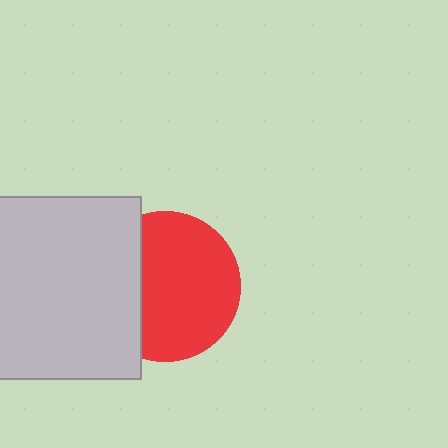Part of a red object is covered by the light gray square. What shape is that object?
It is a circle.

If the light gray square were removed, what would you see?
You would see the complete red circle.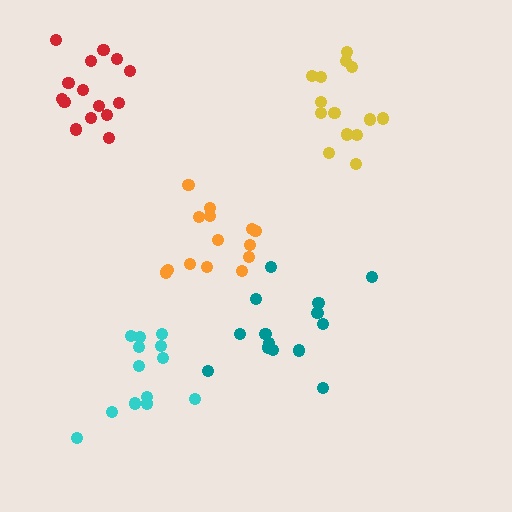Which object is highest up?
The red cluster is topmost.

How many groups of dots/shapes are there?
There are 5 groups.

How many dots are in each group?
Group 1: 14 dots, Group 2: 14 dots, Group 3: 13 dots, Group 4: 15 dots, Group 5: 14 dots (70 total).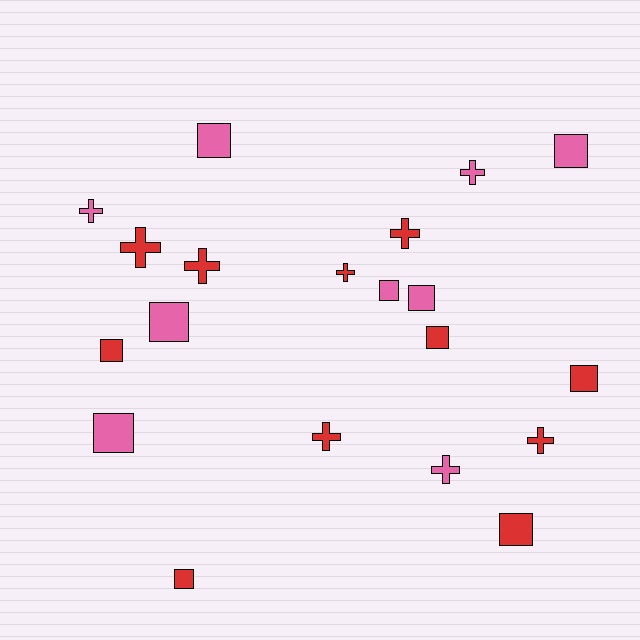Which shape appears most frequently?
Square, with 11 objects.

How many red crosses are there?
There are 6 red crosses.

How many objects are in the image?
There are 20 objects.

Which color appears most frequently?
Red, with 11 objects.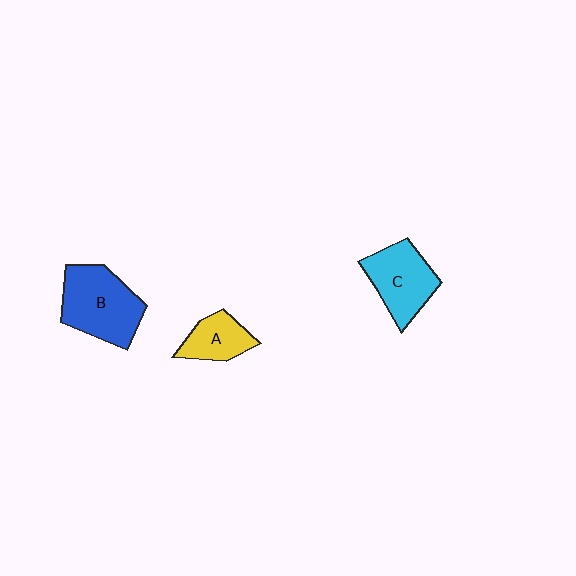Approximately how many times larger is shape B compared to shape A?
Approximately 1.9 times.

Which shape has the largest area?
Shape B (blue).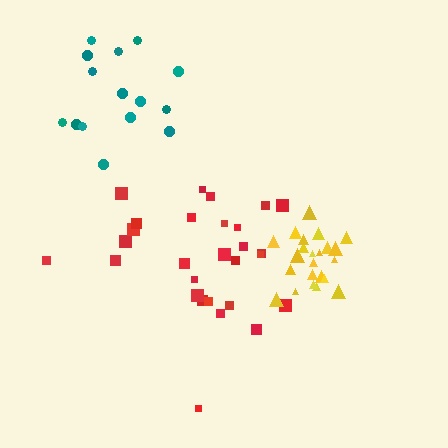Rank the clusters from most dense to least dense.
yellow, red, teal.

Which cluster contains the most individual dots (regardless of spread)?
Red (29).